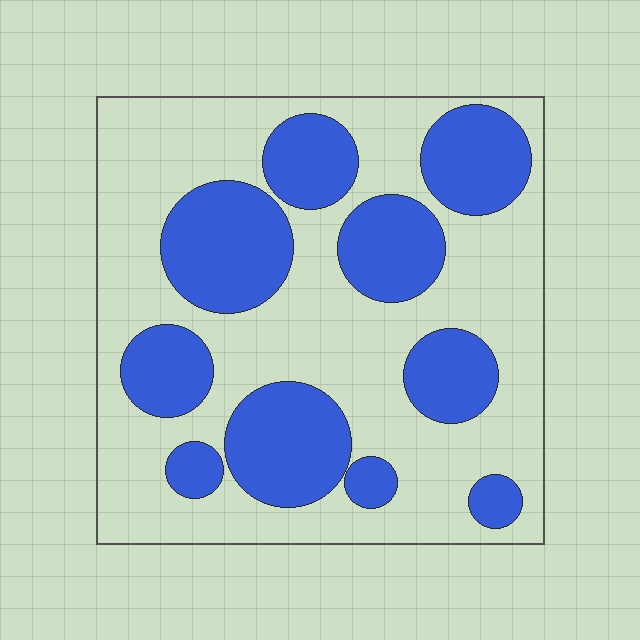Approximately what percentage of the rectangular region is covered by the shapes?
Approximately 35%.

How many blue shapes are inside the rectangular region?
10.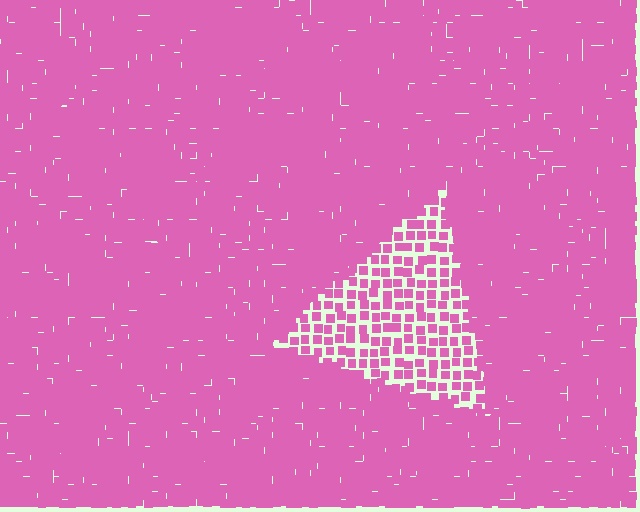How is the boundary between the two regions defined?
The boundary is defined by a change in element density (approximately 2.3x ratio). All elements are the same color, size, and shape.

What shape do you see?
I see a triangle.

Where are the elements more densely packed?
The elements are more densely packed outside the triangle boundary.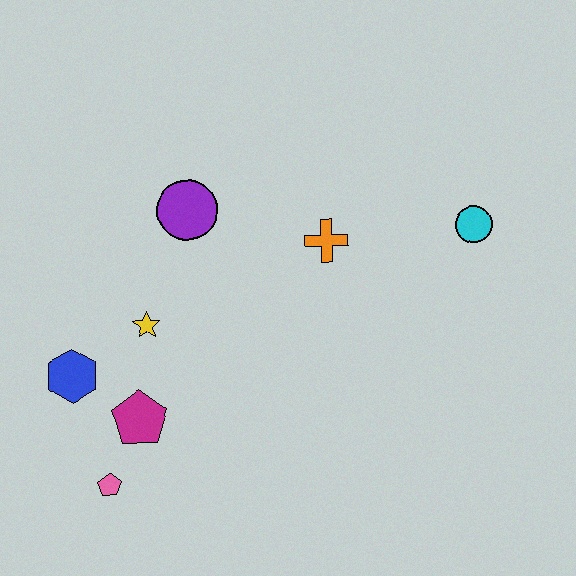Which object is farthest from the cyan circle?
The pink pentagon is farthest from the cyan circle.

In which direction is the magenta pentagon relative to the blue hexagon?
The magenta pentagon is to the right of the blue hexagon.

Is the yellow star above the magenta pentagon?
Yes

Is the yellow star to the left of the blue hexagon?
No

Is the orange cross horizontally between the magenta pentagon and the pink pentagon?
No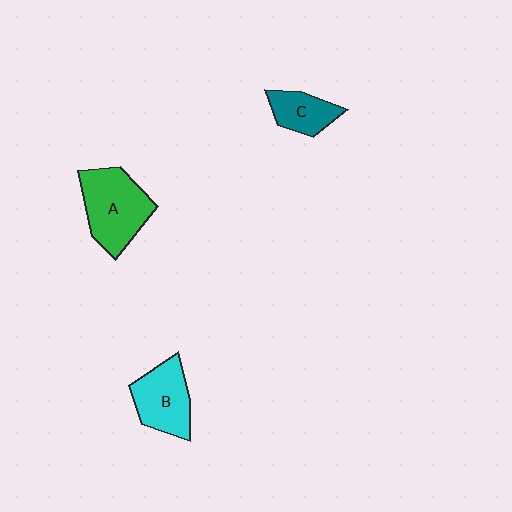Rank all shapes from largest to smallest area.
From largest to smallest: A (green), B (cyan), C (teal).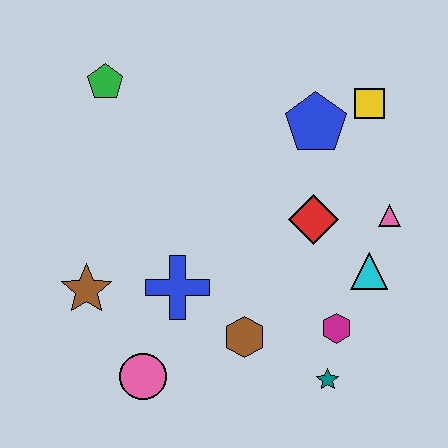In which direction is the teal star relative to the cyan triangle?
The teal star is below the cyan triangle.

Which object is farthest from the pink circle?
The yellow square is farthest from the pink circle.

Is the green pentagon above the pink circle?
Yes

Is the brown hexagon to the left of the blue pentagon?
Yes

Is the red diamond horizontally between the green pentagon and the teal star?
Yes